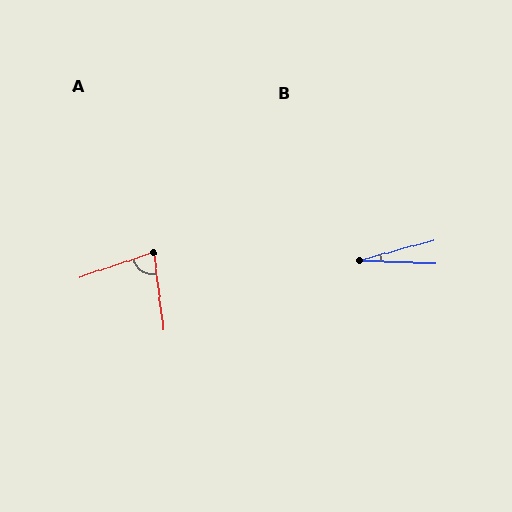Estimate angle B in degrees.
Approximately 17 degrees.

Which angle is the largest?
A, at approximately 78 degrees.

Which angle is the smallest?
B, at approximately 17 degrees.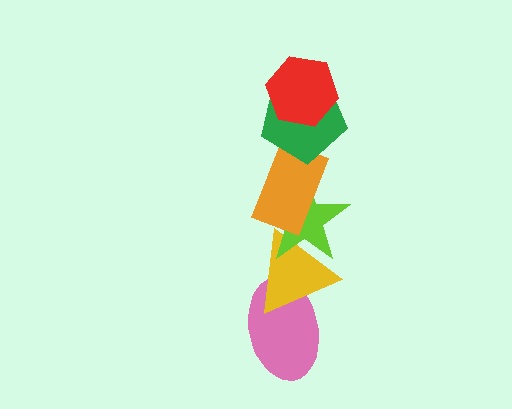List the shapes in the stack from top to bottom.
From top to bottom: the red hexagon, the green pentagon, the orange rectangle, the lime star, the yellow triangle, the pink ellipse.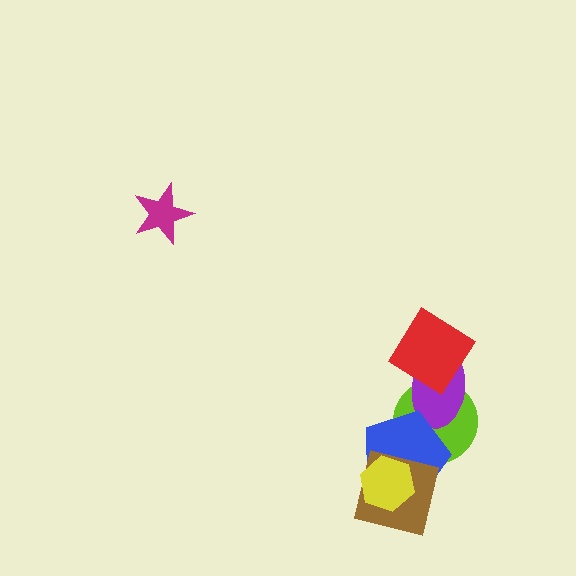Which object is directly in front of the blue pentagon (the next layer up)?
The brown square is directly in front of the blue pentagon.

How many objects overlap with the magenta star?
0 objects overlap with the magenta star.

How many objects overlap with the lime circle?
3 objects overlap with the lime circle.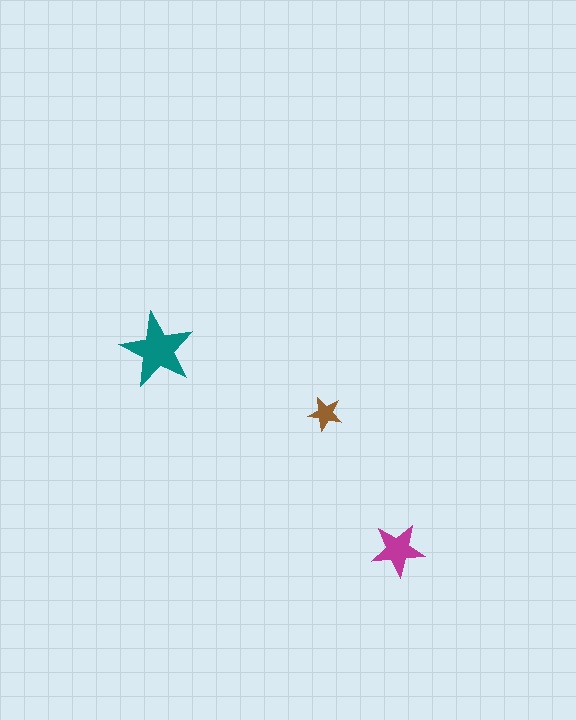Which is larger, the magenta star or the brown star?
The magenta one.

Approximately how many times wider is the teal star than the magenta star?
About 1.5 times wider.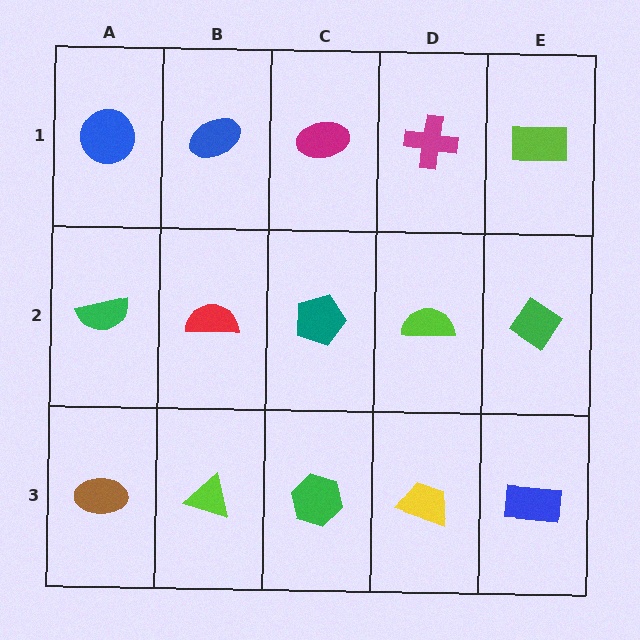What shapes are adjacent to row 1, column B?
A red semicircle (row 2, column B), a blue circle (row 1, column A), a magenta ellipse (row 1, column C).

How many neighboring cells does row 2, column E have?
3.